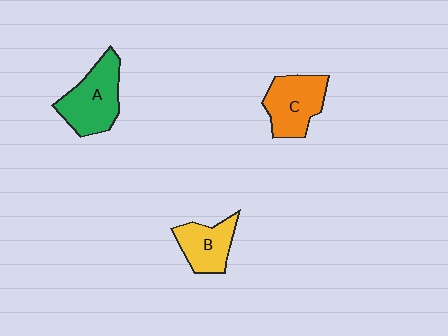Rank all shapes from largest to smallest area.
From largest to smallest: A (green), C (orange), B (yellow).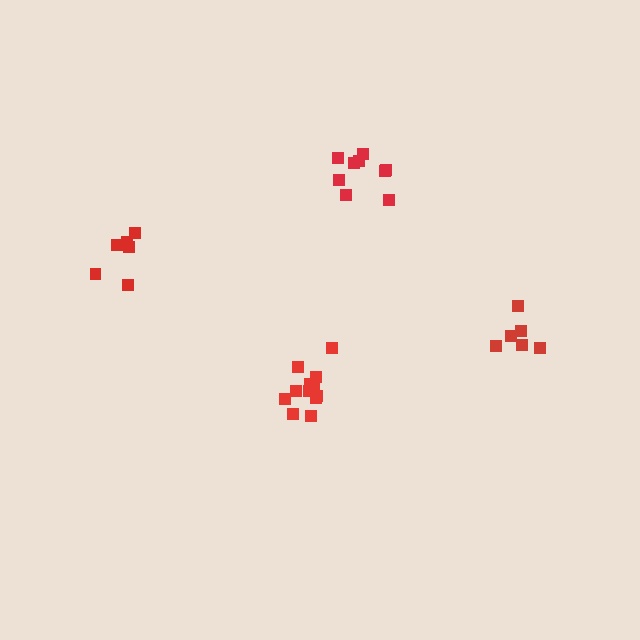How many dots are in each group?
Group 1: 9 dots, Group 2: 6 dots, Group 3: 6 dots, Group 4: 12 dots (33 total).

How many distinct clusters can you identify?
There are 4 distinct clusters.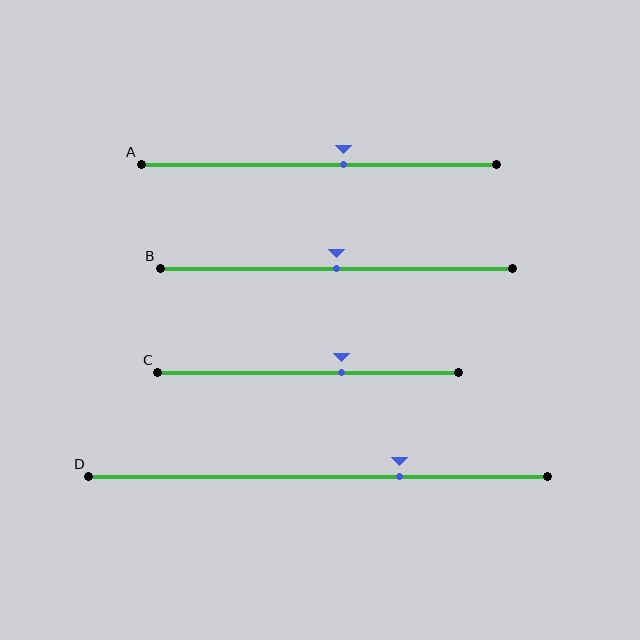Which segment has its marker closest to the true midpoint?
Segment B has its marker closest to the true midpoint.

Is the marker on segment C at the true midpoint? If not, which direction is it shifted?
No, the marker on segment C is shifted to the right by about 11% of the segment length.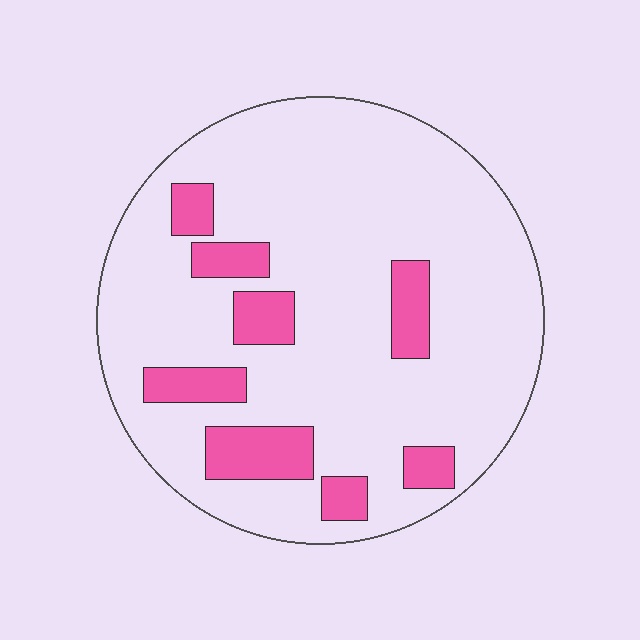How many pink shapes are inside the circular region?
8.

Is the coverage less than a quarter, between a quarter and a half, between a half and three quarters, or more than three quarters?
Less than a quarter.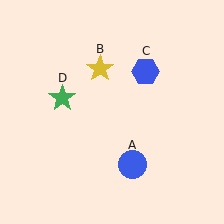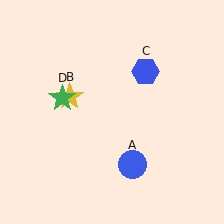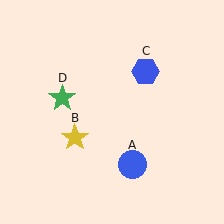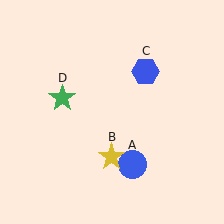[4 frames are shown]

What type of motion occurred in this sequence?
The yellow star (object B) rotated counterclockwise around the center of the scene.